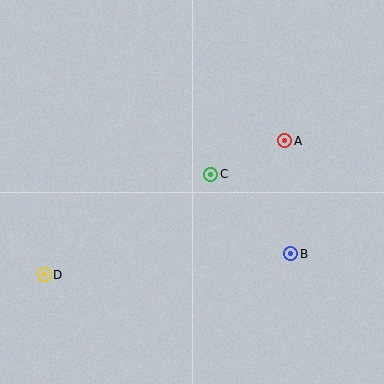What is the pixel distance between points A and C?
The distance between A and C is 81 pixels.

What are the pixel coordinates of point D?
Point D is at (44, 275).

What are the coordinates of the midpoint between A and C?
The midpoint between A and C is at (248, 158).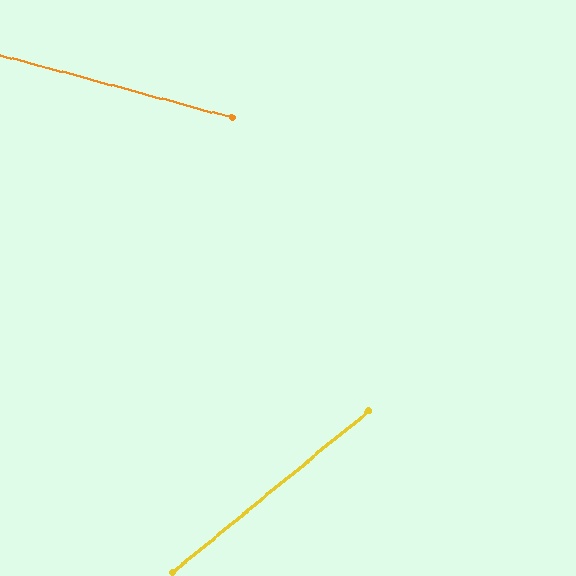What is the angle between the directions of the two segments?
Approximately 55 degrees.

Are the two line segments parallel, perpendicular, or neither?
Neither parallel nor perpendicular — they differ by about 55°.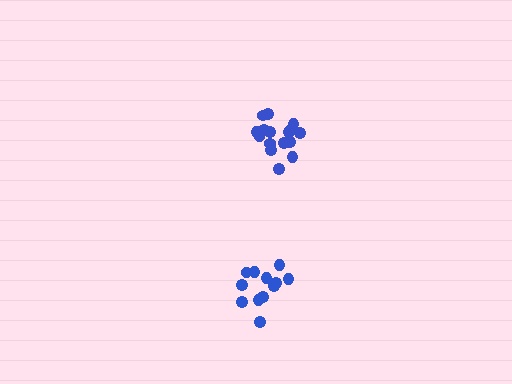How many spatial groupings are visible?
There are 2 spatial groupings.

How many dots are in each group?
Group 1: 12 dots, Group 2: 17 dots (29 total).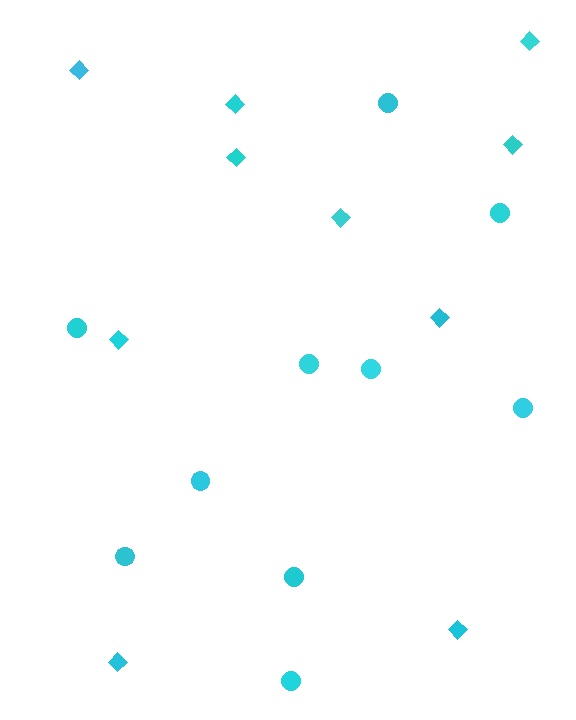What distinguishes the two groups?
There are 2 groups: one group of diamonds (10) and one group of circles (10).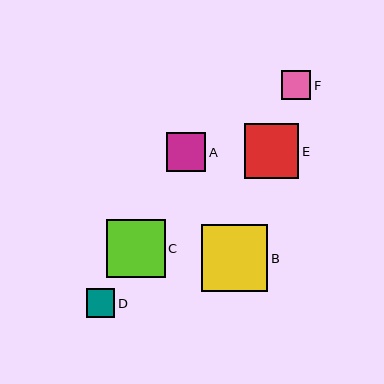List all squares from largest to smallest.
From largest to smallest: B, C, E, A, F, D.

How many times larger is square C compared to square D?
Square C is approximately 2.0 times the size of square D.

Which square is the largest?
Square B is the largest with a size of approximately 67 pixels.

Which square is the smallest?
Square D is the smallest with a size of approximately 29 pixels.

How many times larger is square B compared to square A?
Square B is approximately 1.7 times the size of square A.